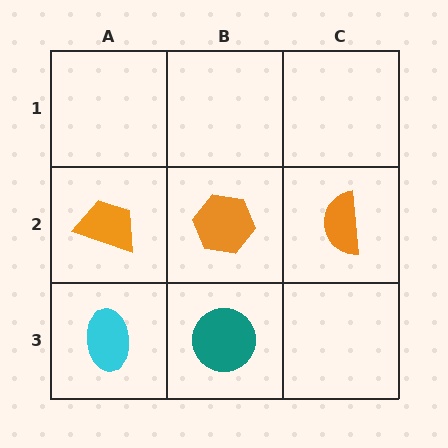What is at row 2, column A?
An orange trapezoid.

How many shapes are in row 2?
3 shapes.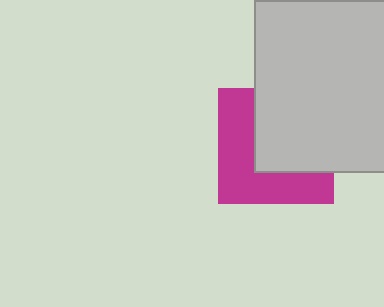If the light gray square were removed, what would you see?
You would see the complete magenta square.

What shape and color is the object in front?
The object in front is a light gray square.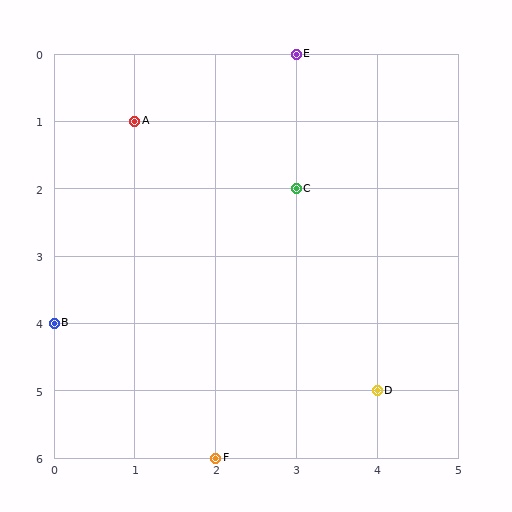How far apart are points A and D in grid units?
Points A and D are 3 columns and 4 rows apart (about 5.0 grid units diagonally).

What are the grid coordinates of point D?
Point D is at grid coordinates (4, 5).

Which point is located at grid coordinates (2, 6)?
Point F is at (2, 6).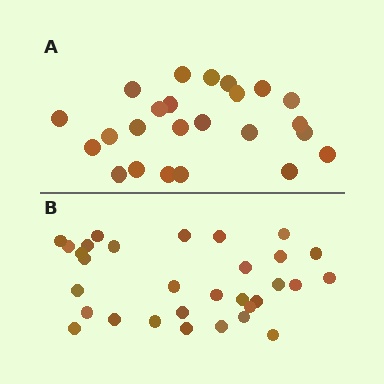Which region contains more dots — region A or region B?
Region B (the bottom region) has more dots.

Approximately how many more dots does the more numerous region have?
Region B has roughly 8 or so more dots than region A.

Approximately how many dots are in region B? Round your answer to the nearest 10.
About 30 dots. (The exact count is 31, which rounds to 30.)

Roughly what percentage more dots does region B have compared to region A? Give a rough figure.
About 30% more.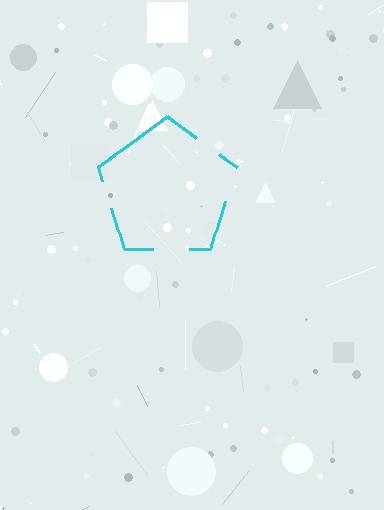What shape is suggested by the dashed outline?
The dashed outline suggests a pentagon.